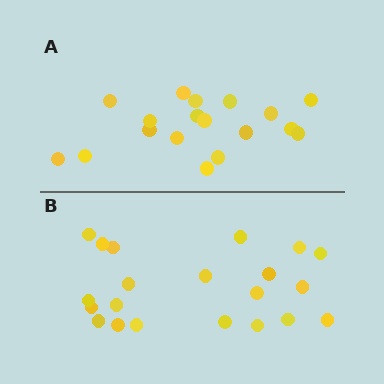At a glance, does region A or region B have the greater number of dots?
Region B (the bottom region) has more dots.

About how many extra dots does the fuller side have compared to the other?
Region B has just a few more — roughly 2 or 3 more dots than region A.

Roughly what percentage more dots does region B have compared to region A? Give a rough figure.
About 15% more.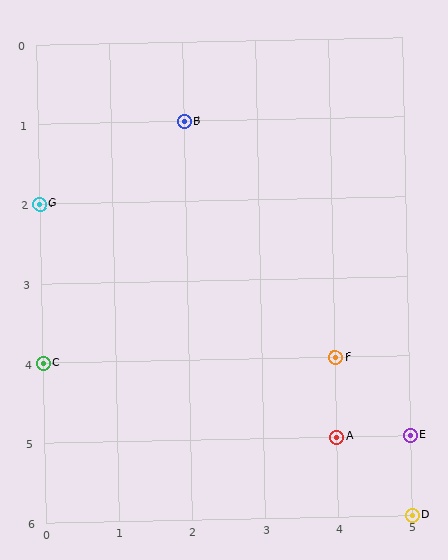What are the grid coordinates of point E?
Point E is at grid coordinates (5, 5).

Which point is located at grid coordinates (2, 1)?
Point B is at (2, 1).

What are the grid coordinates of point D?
Point D is at grid coordinates (5, 6).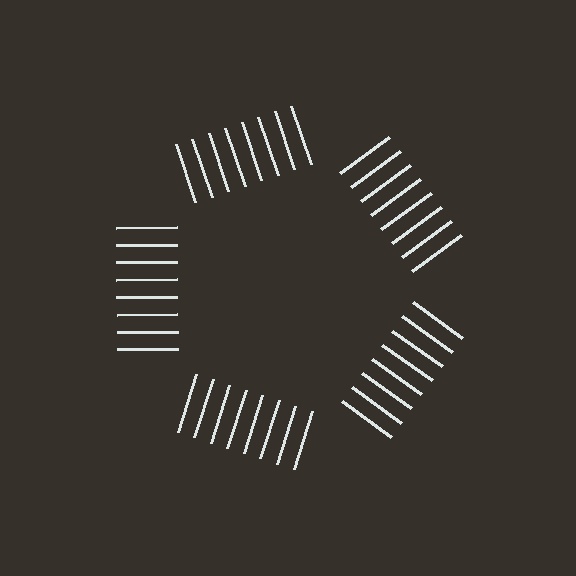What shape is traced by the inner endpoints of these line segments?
An illusory pentagon — the line segments terminate on its edges but no continuous stroke is drawn.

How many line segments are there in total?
40 — 8 along each of the 5 edges.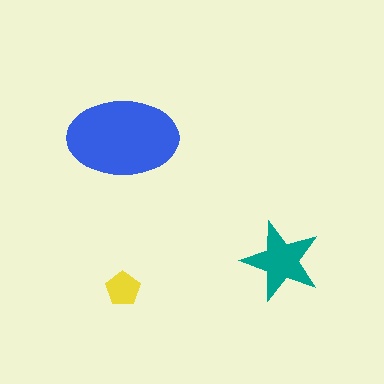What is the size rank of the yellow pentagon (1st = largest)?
3rd.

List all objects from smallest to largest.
The yellow pentagon, the teal star, the blue ellipse.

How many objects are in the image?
There are 3 objects in the image.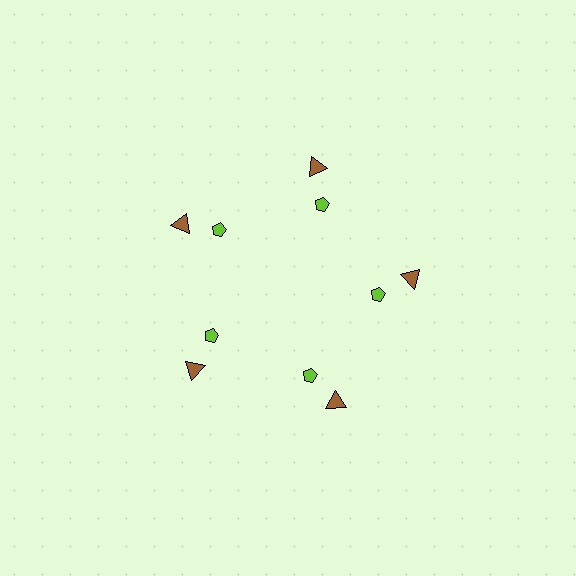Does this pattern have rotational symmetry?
Yes, this pattern has 5-fold rotational symmetry. It looks the same after rotating 72 degrees around the center.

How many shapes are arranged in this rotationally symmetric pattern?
There are 10 shapes, arranged in 5 groups of 2.